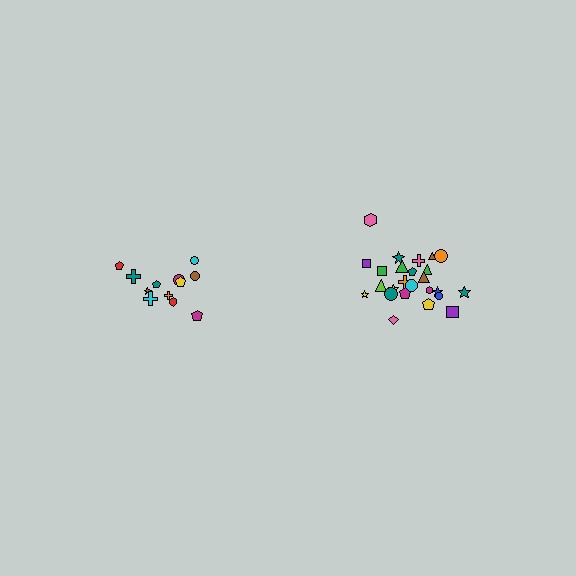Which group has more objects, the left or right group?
The right group.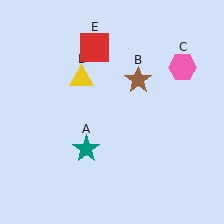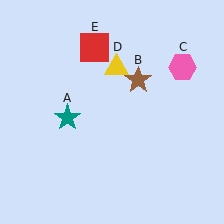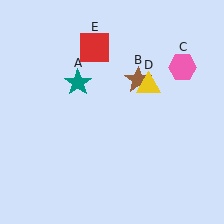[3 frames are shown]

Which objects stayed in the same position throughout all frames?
Brown star (object B) and pink hexagon (object C) and red square (object E) remained stationary.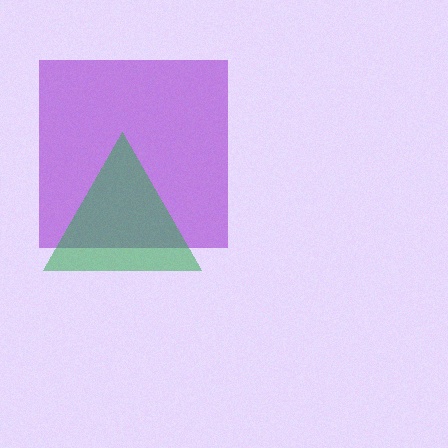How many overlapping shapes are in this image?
There are 2 overlapping shapes in the image.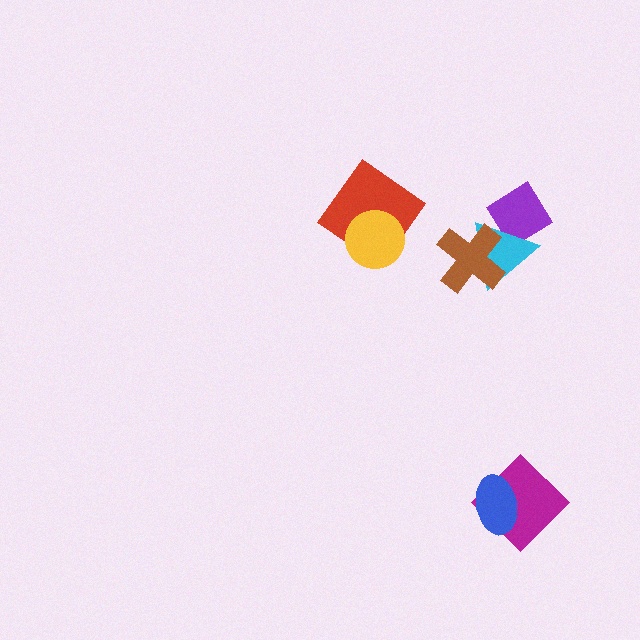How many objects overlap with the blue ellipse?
1 object overlaps with the blue ellipse.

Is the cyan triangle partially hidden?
Yes, it is partially covered by another shape.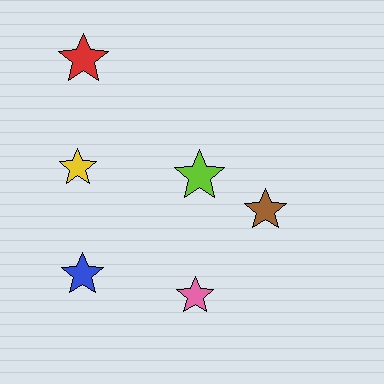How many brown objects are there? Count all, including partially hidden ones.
There is 1 brown object.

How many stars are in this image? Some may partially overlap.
There are 6 stars.